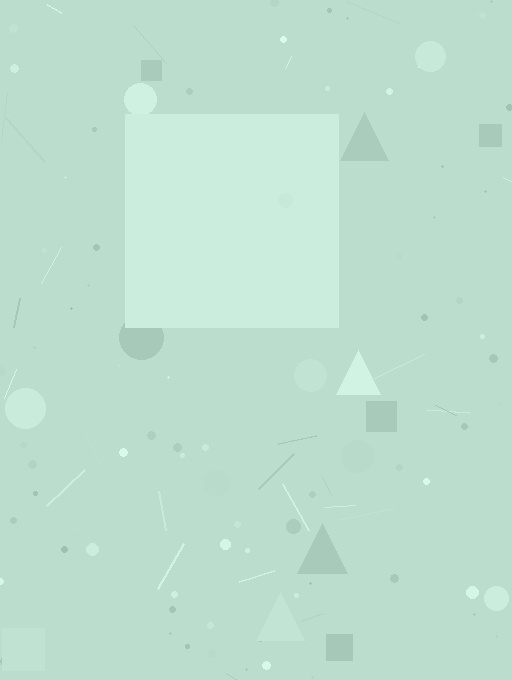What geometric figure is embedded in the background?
A square is embedded in the background.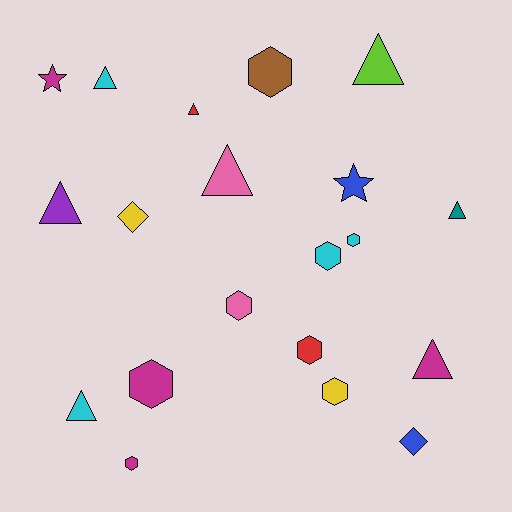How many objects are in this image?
There are 20 objects.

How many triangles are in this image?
There are 8 triangles.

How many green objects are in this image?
There are no green objects.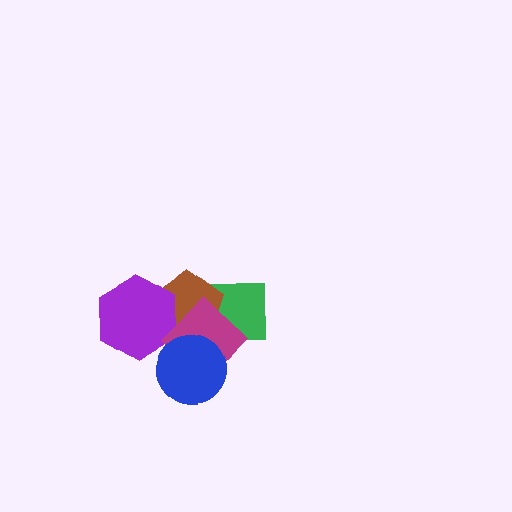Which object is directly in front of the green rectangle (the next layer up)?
The brown pentagon is directly in front of the green rectangle.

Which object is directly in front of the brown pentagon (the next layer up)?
The purple hexagon is directly in front of the brown pentagon.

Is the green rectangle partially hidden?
Yes, it is partially covered by another shape.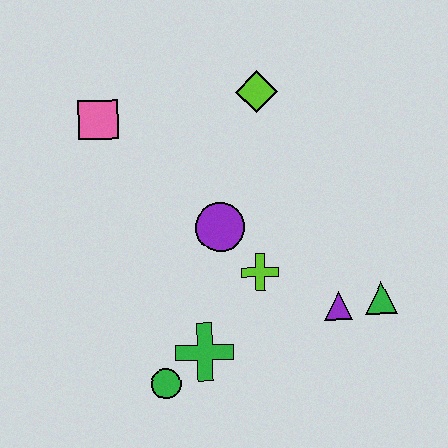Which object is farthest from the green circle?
The lime diamond is farthest from the green circle.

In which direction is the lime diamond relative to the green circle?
The lime diamond is above the green circle.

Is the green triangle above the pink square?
No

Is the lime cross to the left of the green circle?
No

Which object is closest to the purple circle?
The lime cross is closest to the purple circle.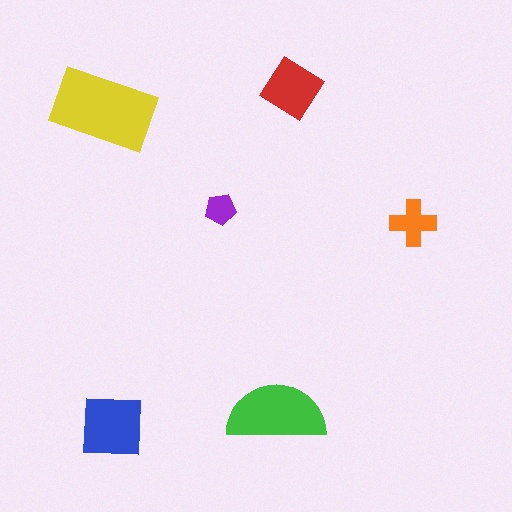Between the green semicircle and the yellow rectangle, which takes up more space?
The yellow rectangle.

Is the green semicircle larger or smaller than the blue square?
Larger.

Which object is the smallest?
The purple pentagon.